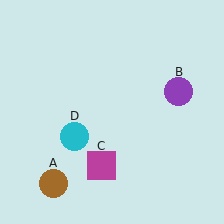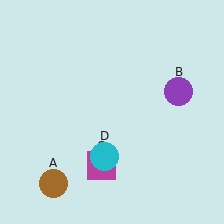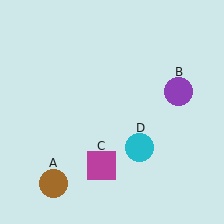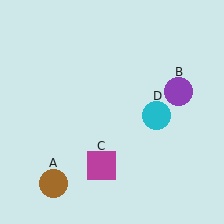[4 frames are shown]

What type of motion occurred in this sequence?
The cyan circle (object D) rotated counterclockwise around the center of the scene.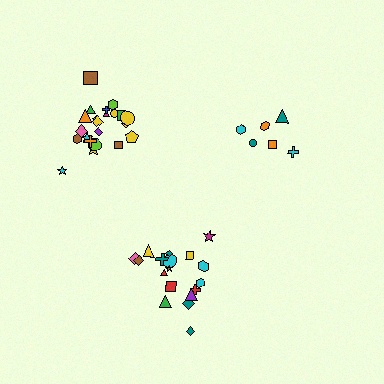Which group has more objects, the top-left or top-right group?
The top-left group.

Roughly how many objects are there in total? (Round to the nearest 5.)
Roughly 45 objects in total.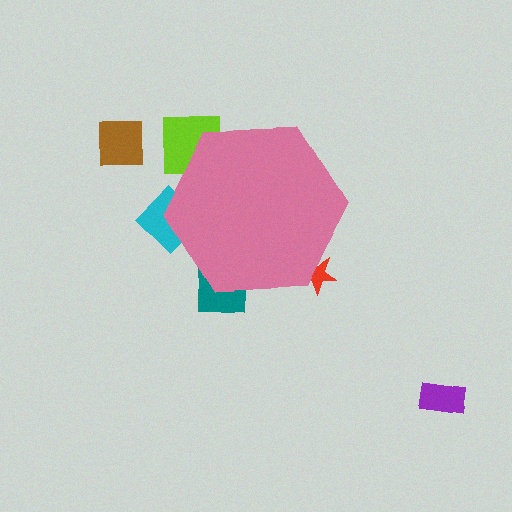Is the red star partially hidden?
Yes, the red star is partially hidden behind the pink hexagon.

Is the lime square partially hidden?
Yes, the lime square is partially hidden behind the pink hexagon.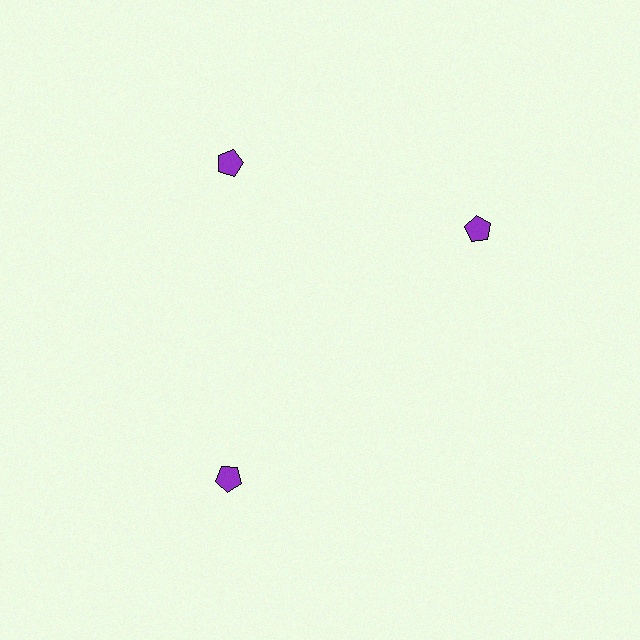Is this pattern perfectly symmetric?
No. The 3 purple pentagons are arranged in a ring, but one element near the 3 o'clock position is rotated out of alignment along the ring, breaking the 3-fold rotational symmetry.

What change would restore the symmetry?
The symmetry would be restored by rotating it back into even spacing with its neighbors so that all 3 pentagons sit at equal angles and equal distance from the center.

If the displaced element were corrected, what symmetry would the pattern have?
It would have 3-fold rotational symmetry — the pattern would map onto itself every 120 degrees.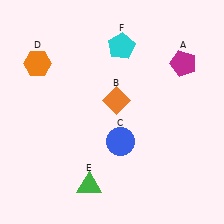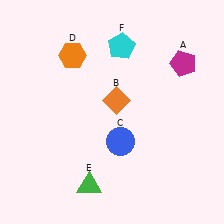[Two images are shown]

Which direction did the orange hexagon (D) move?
The orange hexagon (D) moved right.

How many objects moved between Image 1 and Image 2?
1 object moved between the two images.